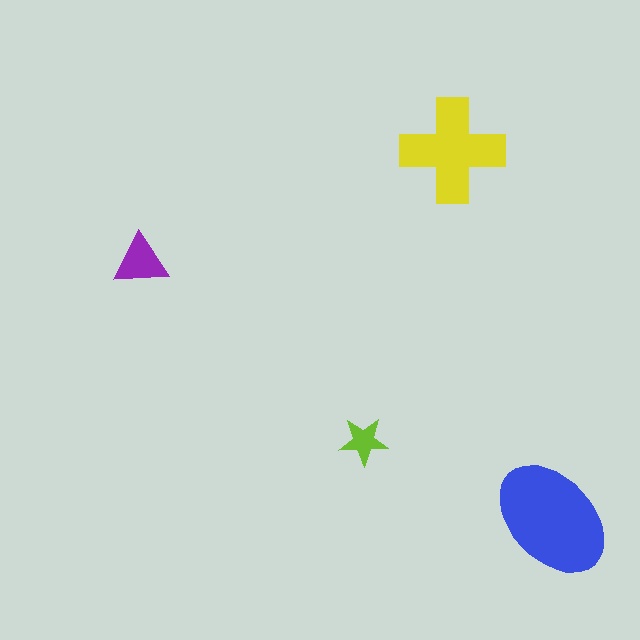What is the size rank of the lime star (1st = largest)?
4th.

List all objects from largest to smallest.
The blue ellipse, the yellow cross, the purple triangle, the lime star.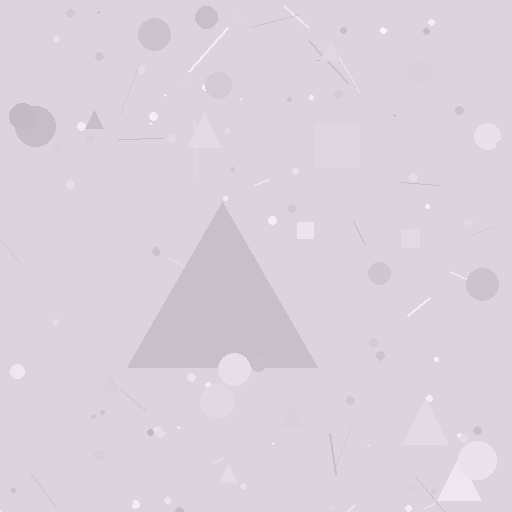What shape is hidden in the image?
A triangle is hidden in the image.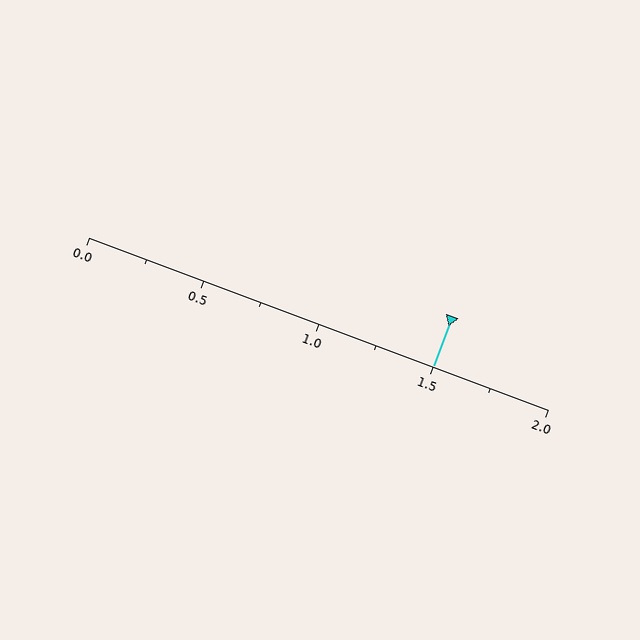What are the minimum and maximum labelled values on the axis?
The axis runs from 0.0 to 2.0.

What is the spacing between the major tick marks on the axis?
The major ticks are spaced 0.5 apart.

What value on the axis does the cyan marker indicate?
The marker indicates approximately 1.5.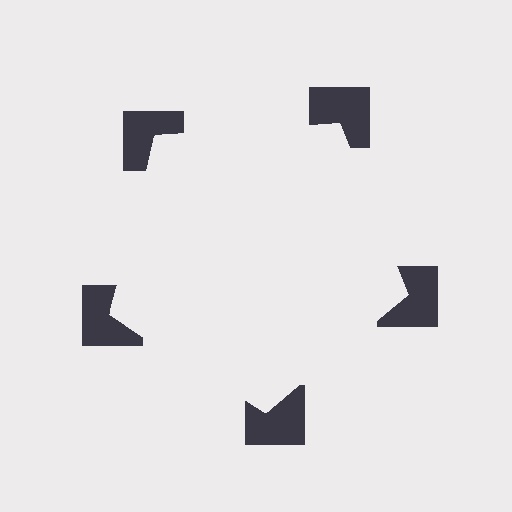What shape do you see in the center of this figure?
An illusory pentagon — its edges are inferred from the aligned wedge cuts in the notched squares, not physically drawn.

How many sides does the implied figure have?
5 sides.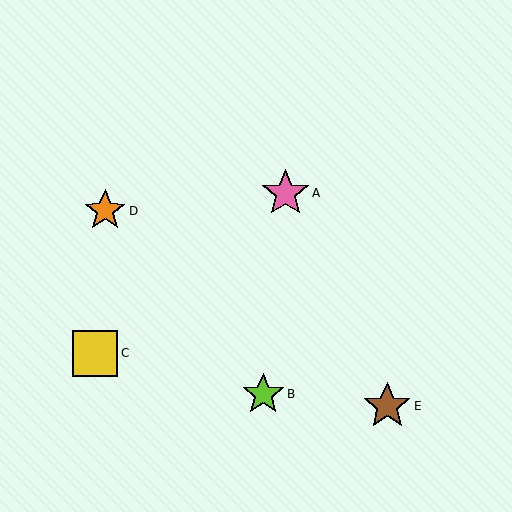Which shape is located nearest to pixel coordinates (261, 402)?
The lime star (labeled B) at (263, 394) is nearest to that location.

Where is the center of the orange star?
The center of the orange star is at (105, 211).